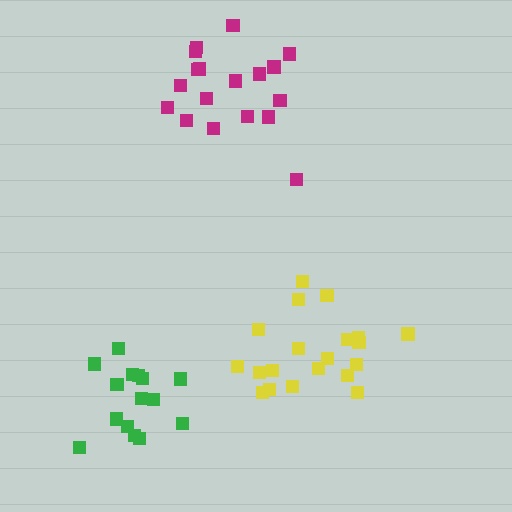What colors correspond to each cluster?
The clusters are colored: green, yellow, magenta.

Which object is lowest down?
The green cluster is bottommost.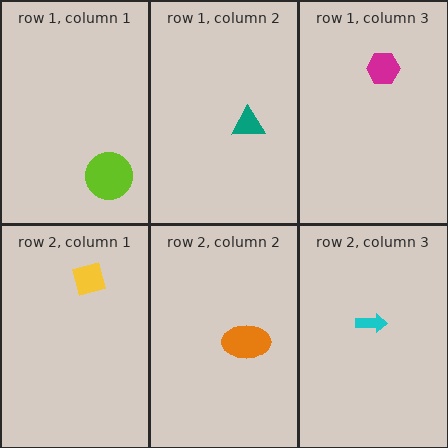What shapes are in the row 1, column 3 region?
The magenta hexagon.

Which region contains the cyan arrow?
The row 2, column 3 region.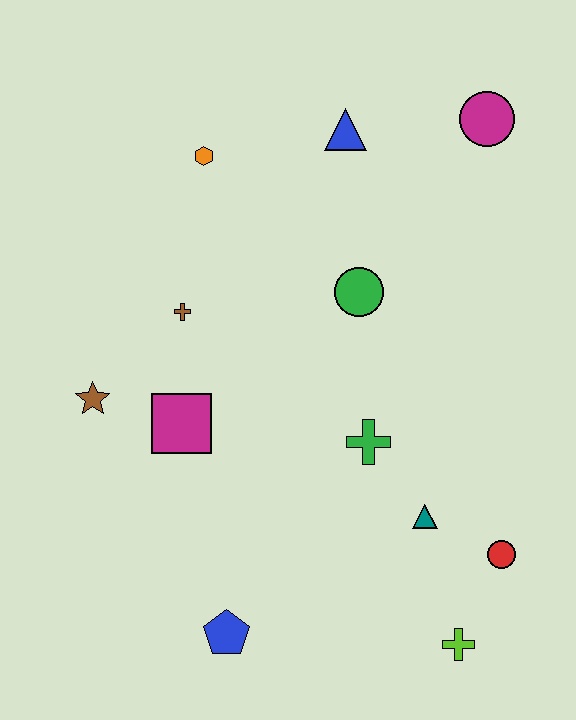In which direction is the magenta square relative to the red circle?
The magenta square is to the left of the red circle.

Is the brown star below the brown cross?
Yes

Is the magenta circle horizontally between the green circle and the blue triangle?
No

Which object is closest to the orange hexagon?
The blue triangle is closest to the orange hexagon.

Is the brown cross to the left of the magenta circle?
Yes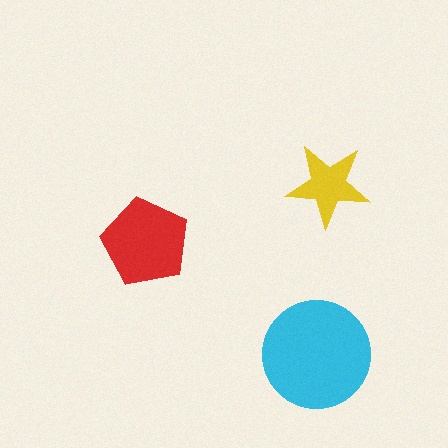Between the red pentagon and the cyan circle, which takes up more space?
The cyan circle.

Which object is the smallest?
The yellow star.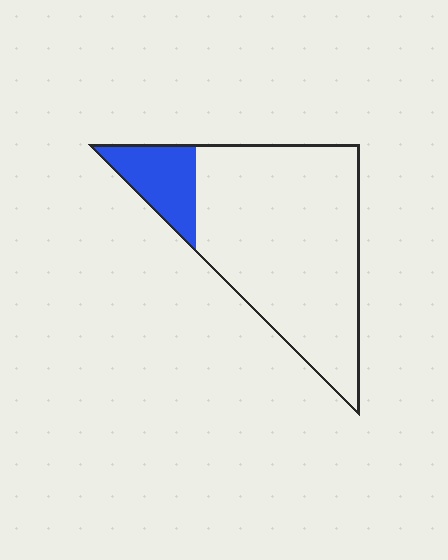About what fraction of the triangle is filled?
About one sixth (1/6).